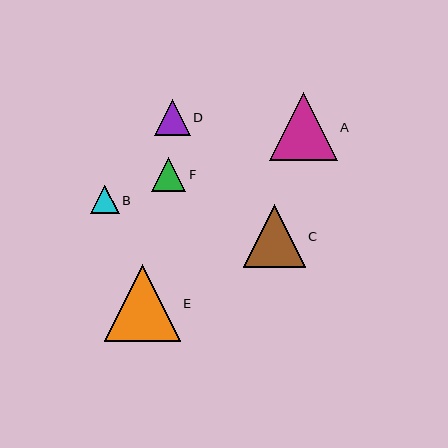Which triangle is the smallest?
Triangle B is the smallest with a size of approximately 28 pixels.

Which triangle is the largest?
Triangle E is the largest with a size of approximately 76 pixels.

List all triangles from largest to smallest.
From largest to smallest: E, A, C, D, F, B.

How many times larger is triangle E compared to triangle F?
Triangle E is approximately 2.2 times the size of triangle F.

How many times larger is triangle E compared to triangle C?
Triangle E is approximately 1.2 times the size of triangle C.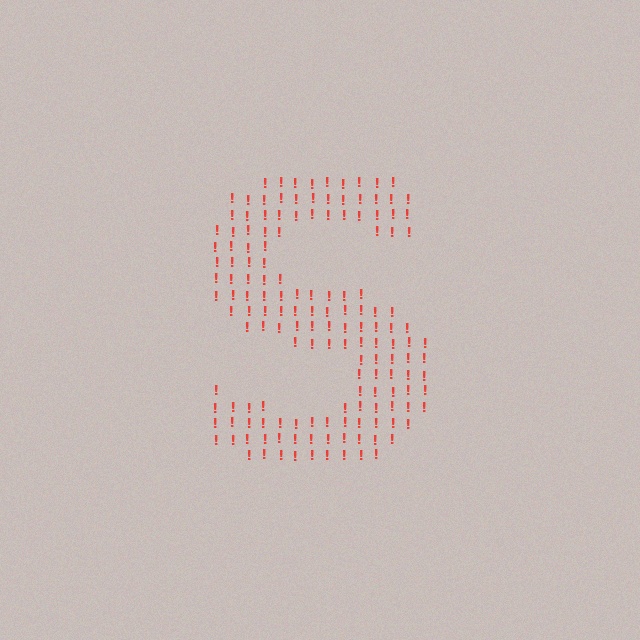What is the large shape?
The large shape is the letter S.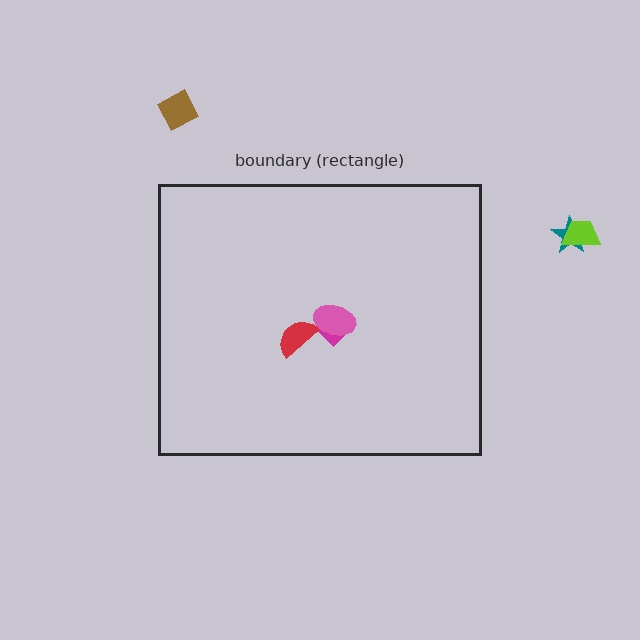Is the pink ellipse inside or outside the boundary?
Inside.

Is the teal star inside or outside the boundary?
Outside.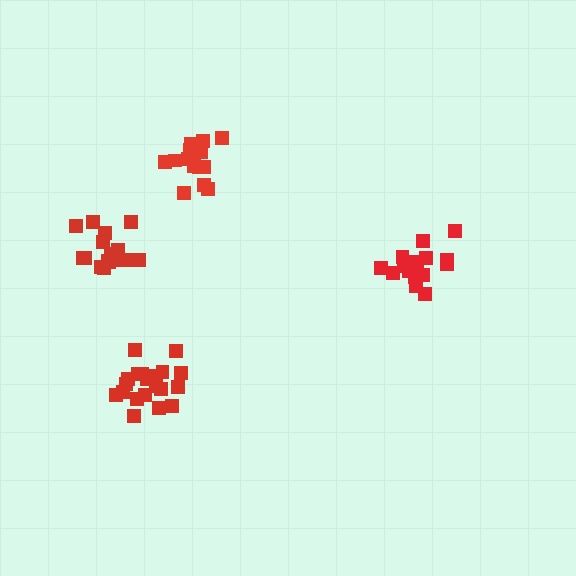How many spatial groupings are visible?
There are 4 spatial groupings.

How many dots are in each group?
Group 1: 20 dots, Group 2: 18 dots, Group 3: 16 dots, Group 4: 15 dots (69 total).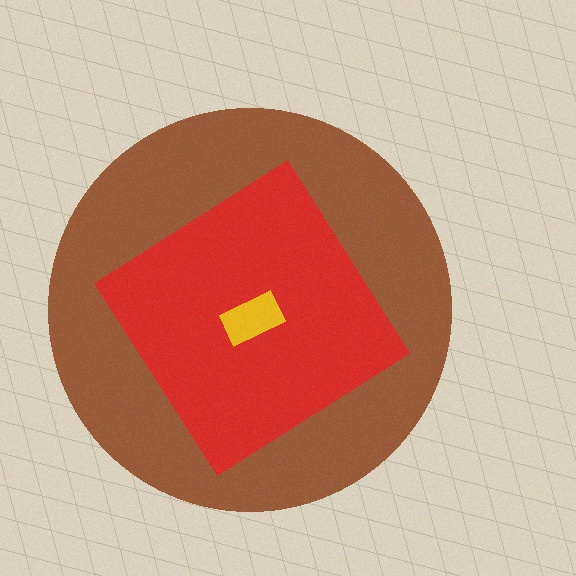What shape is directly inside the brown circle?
The red diamond.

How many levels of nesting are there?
3.